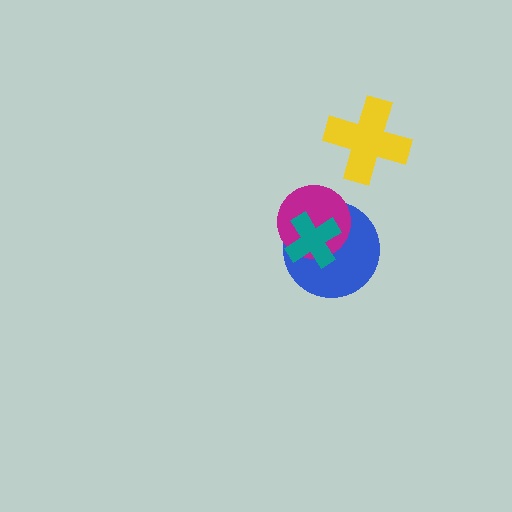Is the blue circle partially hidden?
Yes, it is partially covered by another shape.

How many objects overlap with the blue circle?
2 objects overlap with the blue circle.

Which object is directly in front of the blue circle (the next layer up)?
The magenta circle is directly in front of the blue circle.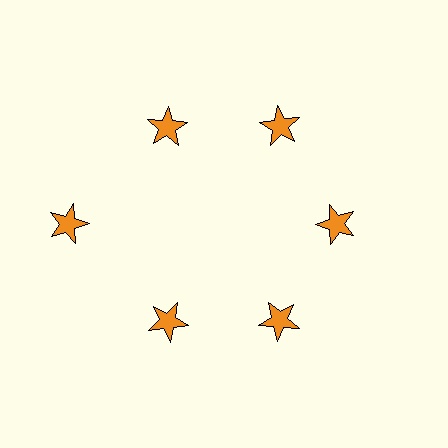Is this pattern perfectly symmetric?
No. The 6 orange stars are arranged in a ring, but one element near the 9 o'clock position is pushed outward from the center, breaking the 6-fold rotational symmetry.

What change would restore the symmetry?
The symmetry would be restored by moving it inward, back onto the ring so that all 6 stars sit at equal angles and equal distance from the center.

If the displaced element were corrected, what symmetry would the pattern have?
It would have 6-fold rotational symmetry — the pattern would map onto itself every 60 degrees.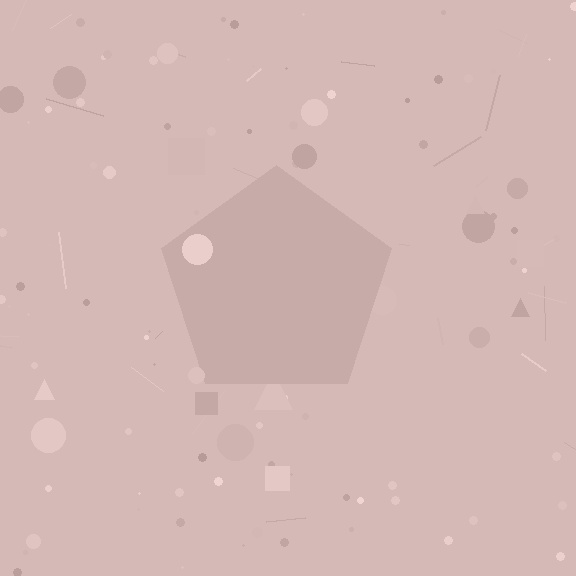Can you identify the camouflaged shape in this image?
The camouflaged shape is a pentagon.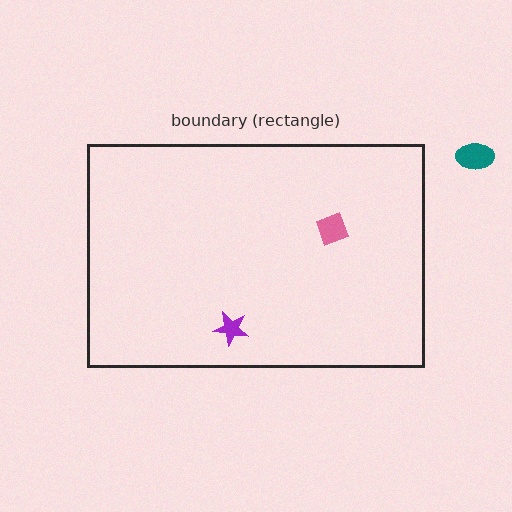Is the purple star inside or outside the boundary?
Inside.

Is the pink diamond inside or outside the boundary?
Inside.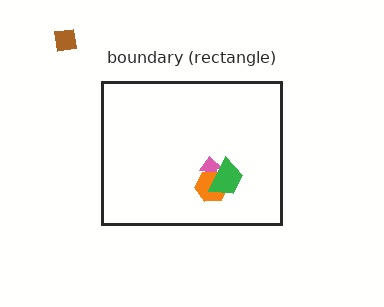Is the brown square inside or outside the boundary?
Outside.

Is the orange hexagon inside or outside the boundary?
Inside.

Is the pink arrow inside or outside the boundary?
Inside.